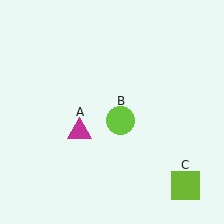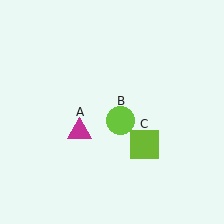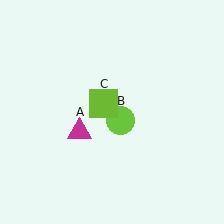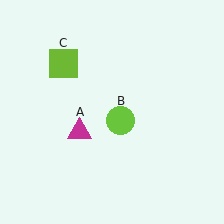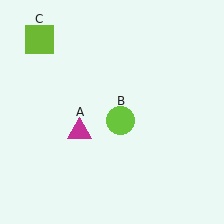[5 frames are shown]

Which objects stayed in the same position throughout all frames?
Magenta triangle (object A) and lime circle (object B) remained stationary.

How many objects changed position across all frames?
1 object changed position: lime square (object C).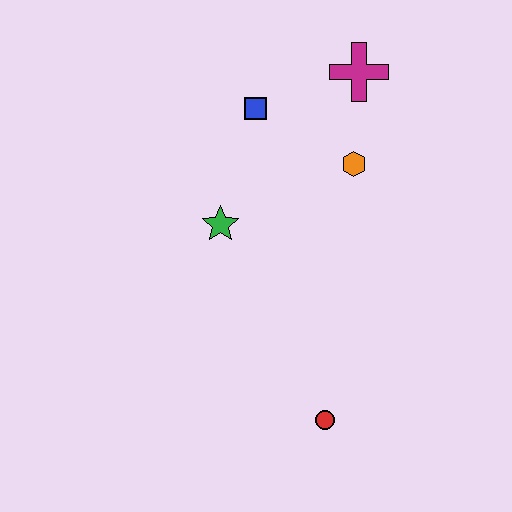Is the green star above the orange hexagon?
No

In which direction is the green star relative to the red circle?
The green star is above the red circle.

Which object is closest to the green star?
The blue square is closest to the green star.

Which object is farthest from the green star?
The red circle is farthest from the green star.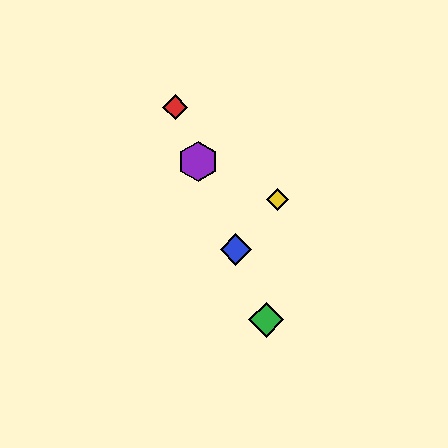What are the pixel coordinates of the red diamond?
The red diamond is at (175, 107).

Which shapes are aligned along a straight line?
The red diamond, the blue diamond, the green diamond, the purple hexagon are aligned along a straight line.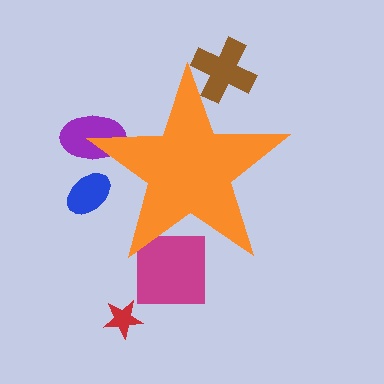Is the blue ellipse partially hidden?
Yes, the blue ellipse is partially hidden behind the orange star.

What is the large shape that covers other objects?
An orange star.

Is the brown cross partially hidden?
Yes, the brown cross is partially hidden behind the orange star.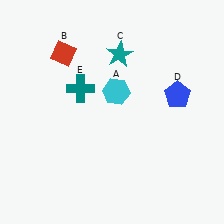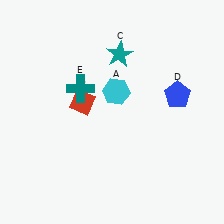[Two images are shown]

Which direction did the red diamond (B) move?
The red diamond (B) moved down.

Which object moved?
The red diamond (B) moved down.